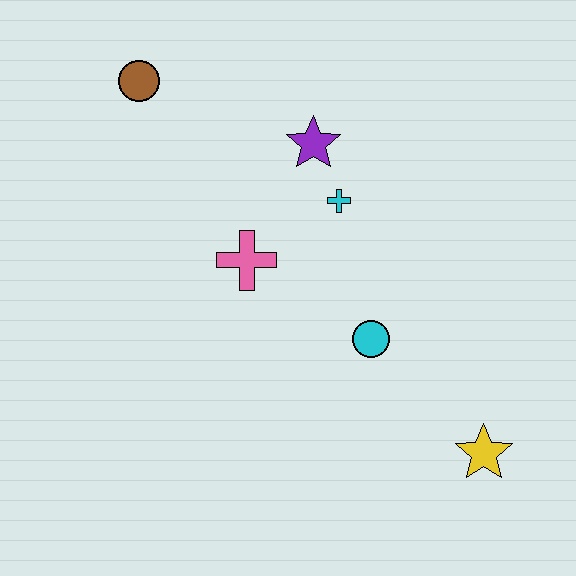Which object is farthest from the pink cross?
The yellow star is farthest from the pink cross.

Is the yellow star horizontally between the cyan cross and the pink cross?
No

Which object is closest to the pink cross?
The cyan cross is closest to the pink cross.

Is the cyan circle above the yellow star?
Yes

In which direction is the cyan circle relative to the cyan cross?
The cyan circle is below the cyan cross.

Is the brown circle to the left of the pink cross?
Yes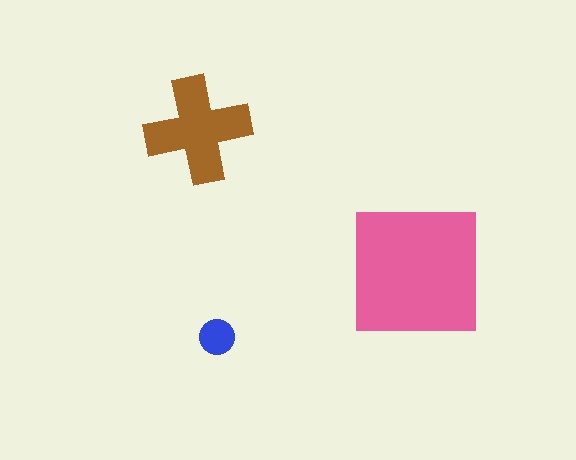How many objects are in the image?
There are 3 objects in the image.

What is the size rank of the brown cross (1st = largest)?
2nd.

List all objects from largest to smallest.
The pink square, the brown cross, the blue circle.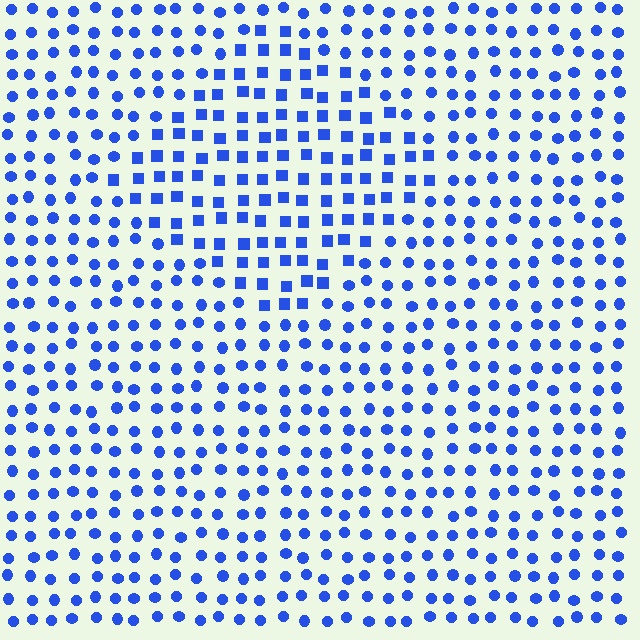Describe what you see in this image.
The image is filled with small blue elements arranged in a uniform grid. A diamond-shaped region contains squares, while the surrounding area contains circles. The boundary is defined purely by the change in element shape.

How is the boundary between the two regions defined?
The boundary is defined by a change in element shape: squares inside vs. circles outside. All elements share the same color and spacing.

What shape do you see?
I see a diamond.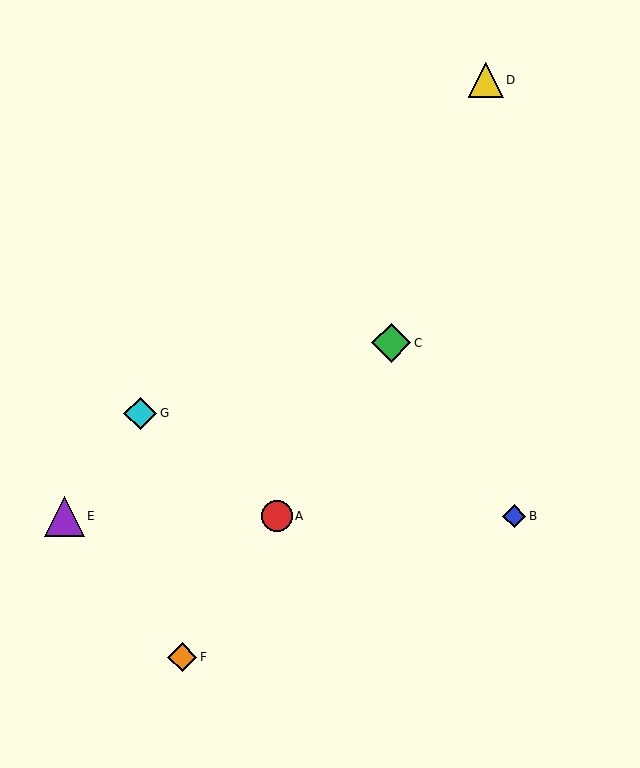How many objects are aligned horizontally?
3 objects (A, B, E) are aligned horizontally.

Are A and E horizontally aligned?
Yes, both are at y≈516.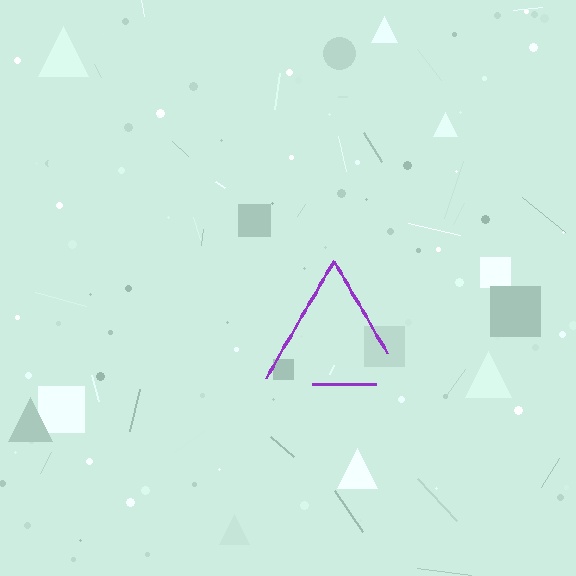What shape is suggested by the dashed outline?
The dashed outline suggests a triangle.